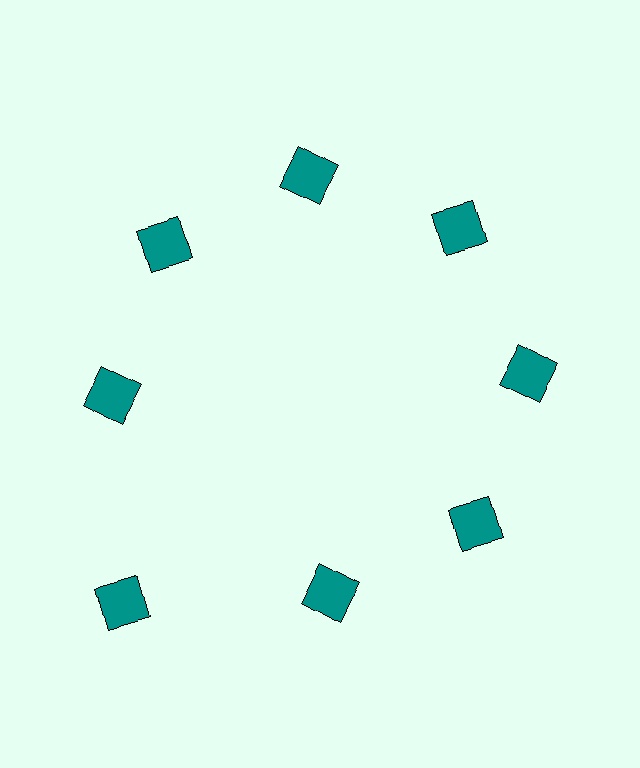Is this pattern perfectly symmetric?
No. The 8 teal squares are arranged in a ring, but one element near the 8 o'clock position is pushed outward from the center, breaking the 8-fold rotational symmetry.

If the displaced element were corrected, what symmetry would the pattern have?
It would have 8-fold rotational symmetry — the pattern would map onto itself every 45 degrees.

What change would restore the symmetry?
The symmetry would be restored by moving it inward, back onto the ring so that all 8 squares sit at equal angles and equal distance from the center.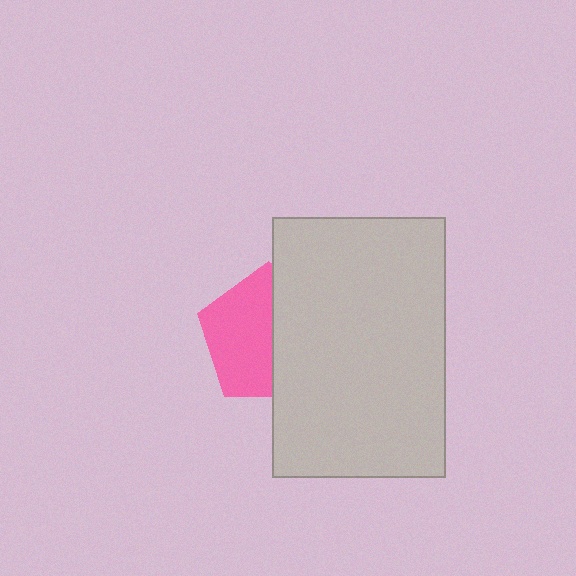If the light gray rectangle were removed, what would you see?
You would see the complete pink pentagon.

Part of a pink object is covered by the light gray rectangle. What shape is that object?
It is a pentagon.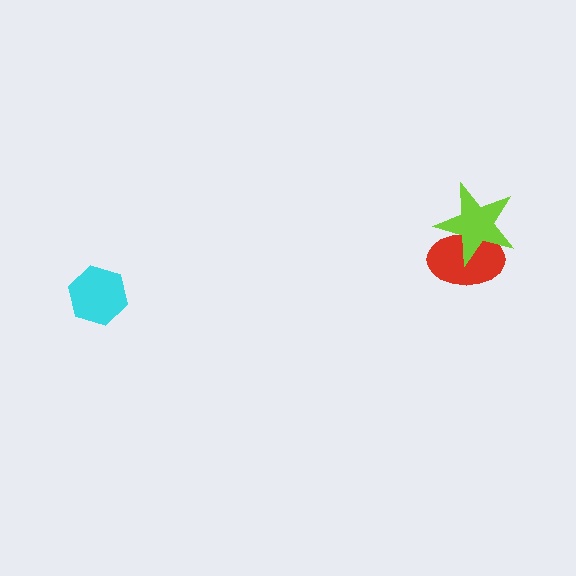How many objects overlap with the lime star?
1 object overlaps with the lime star.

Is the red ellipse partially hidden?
Yes, it is partially covered by another shape.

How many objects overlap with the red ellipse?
1 object overlaps with the red ellipse.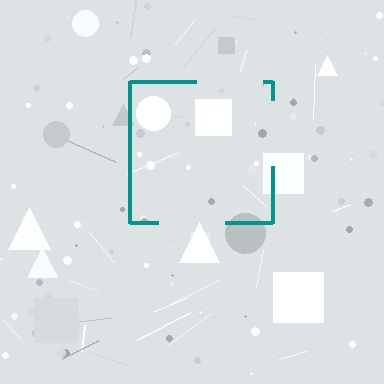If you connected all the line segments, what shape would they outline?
They would outline a square.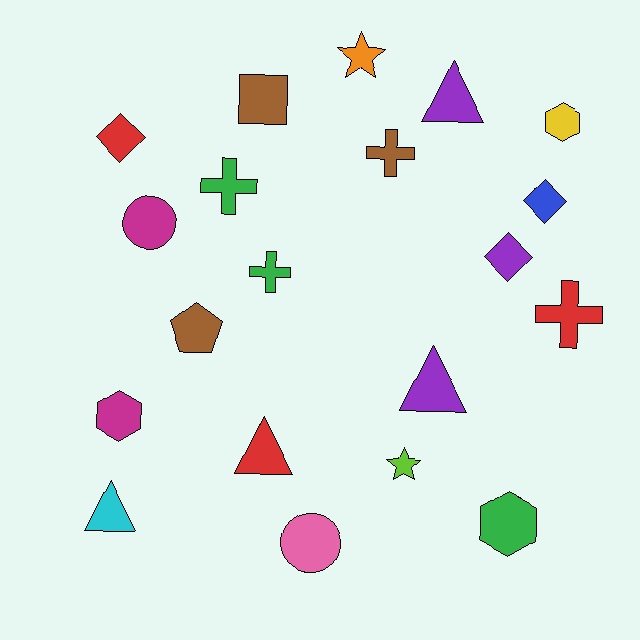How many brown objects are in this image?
There are 3 brown objects.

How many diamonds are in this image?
There are 3 diamonds.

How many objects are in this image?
There are 20 objects.